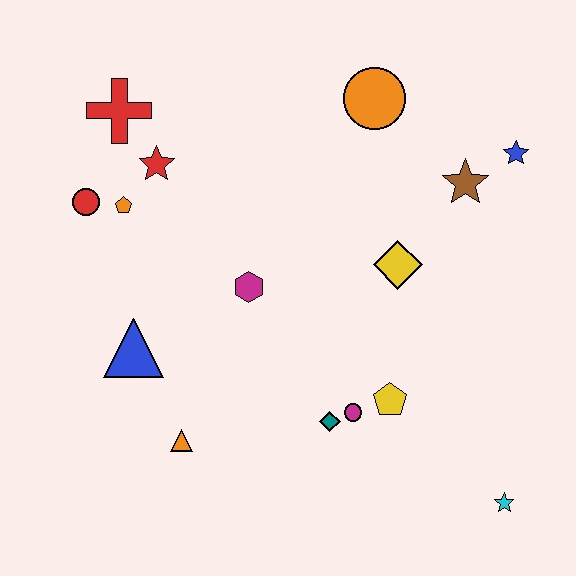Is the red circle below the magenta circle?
No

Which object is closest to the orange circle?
The brown star is closest to the orange circle.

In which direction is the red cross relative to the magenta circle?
The red cross is above the magenta circle.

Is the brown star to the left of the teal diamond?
No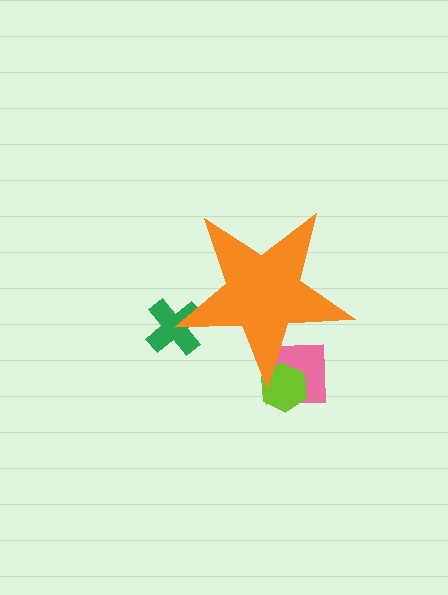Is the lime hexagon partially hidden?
Yes, the lime hexagon is partially hidden behind the orange star.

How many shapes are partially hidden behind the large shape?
3 shapes are partially hidden.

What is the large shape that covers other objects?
An orange star.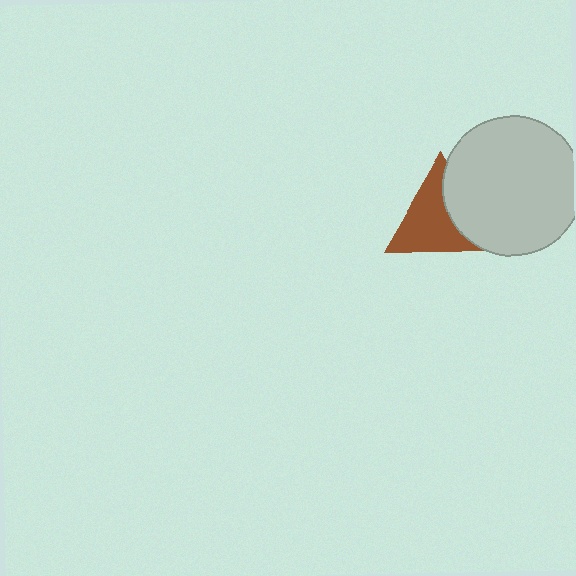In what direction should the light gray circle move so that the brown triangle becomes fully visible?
The light gray circle should move right. That is the shortest direction to clear the overlap and leave the brown triangle fully visible.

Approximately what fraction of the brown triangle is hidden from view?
Roughly 35% of the brown triangle is hidden behind the light gray circle.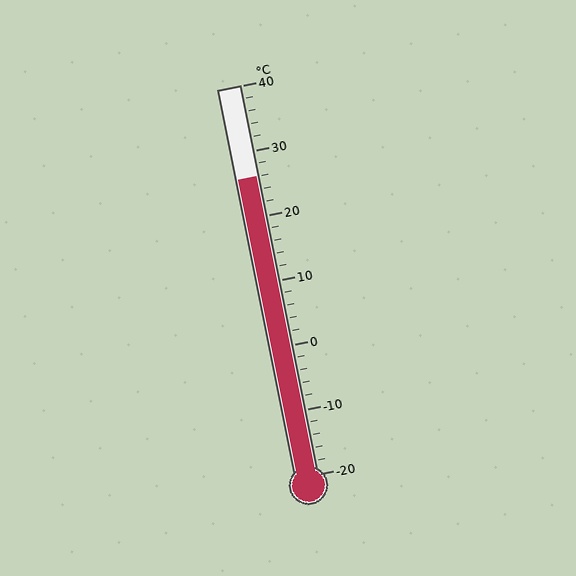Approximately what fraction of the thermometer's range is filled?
The thermometer is filled to approximately 75% of its range.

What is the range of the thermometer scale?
The thermometer scale ranges from -20°C to 40°C.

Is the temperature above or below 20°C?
The temperature is above 20°C.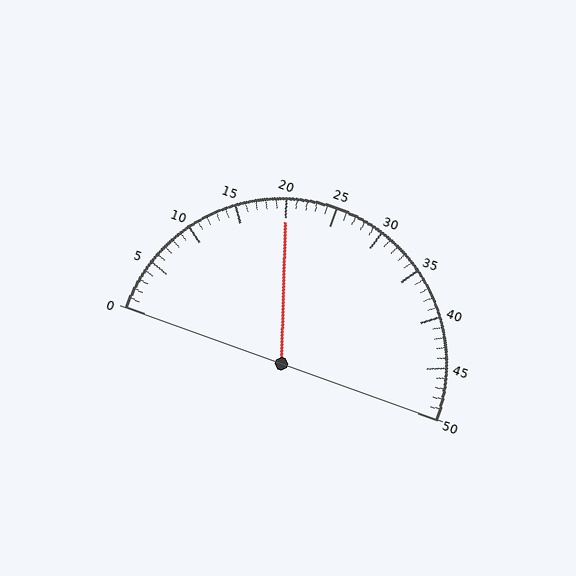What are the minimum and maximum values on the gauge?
The gauge ranges from 0 to 50.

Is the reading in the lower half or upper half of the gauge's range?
The reading is in the lower half of the range (0 to 50).